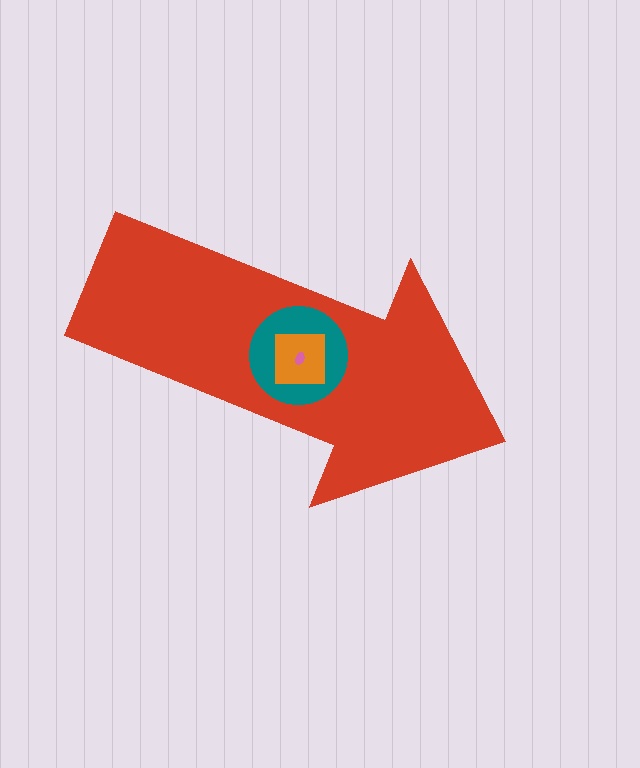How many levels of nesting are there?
4.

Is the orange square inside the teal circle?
Yes.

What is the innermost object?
The pink ellipse.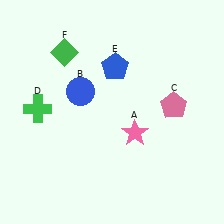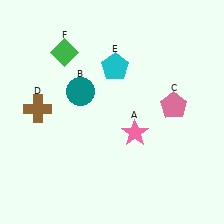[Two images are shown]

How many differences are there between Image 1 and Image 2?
There are 3 differences between the two images.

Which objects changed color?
B changed from blue to teal. D changed from green to brown. E changed from blue to cyan.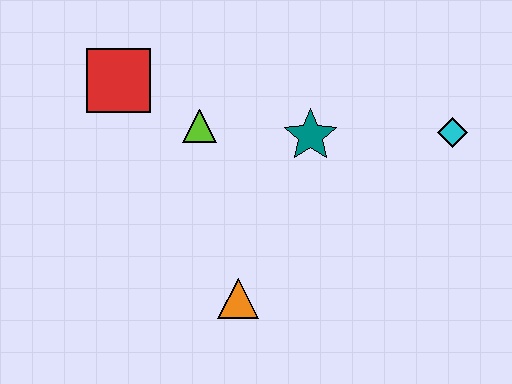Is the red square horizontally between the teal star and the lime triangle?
No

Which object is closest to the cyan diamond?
The teal star is closest to the cyan diamond.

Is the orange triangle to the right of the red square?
Yes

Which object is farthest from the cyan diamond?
The red square is farthest from the cyan diamond.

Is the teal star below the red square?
Yes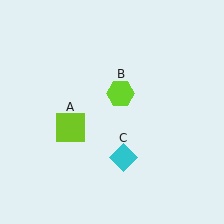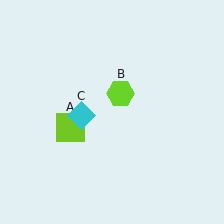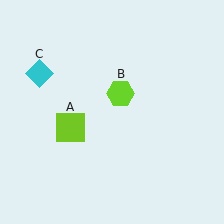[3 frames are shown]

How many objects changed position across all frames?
1 object changed position: cyan diamond (object C).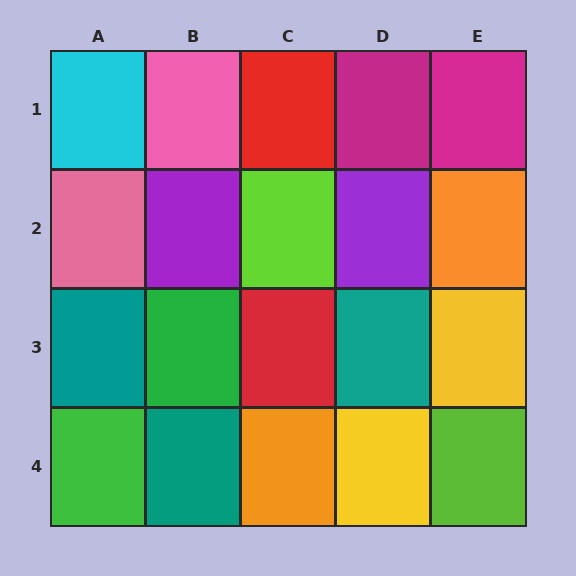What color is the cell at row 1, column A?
Cyan.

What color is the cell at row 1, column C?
Red.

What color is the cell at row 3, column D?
Teal.